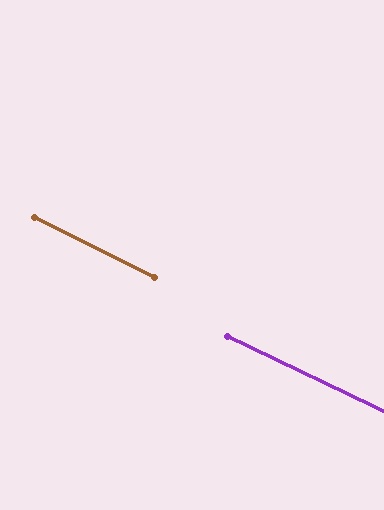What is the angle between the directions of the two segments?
Approximately 1 degree.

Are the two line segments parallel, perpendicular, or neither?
Parallel — their directions differ by only 0.9°.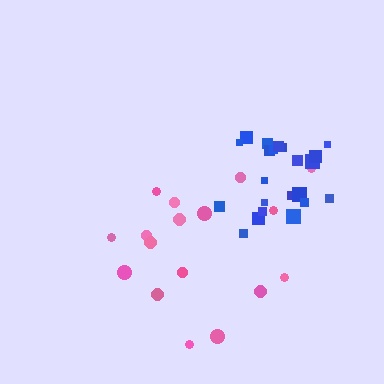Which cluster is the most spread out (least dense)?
Pink.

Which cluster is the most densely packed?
Blue.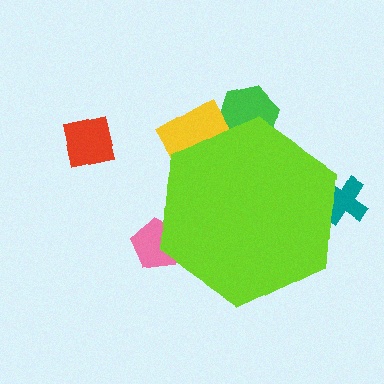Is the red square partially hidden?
No, the red square is fully visible.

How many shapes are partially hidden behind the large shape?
4 shapes are partially hidden.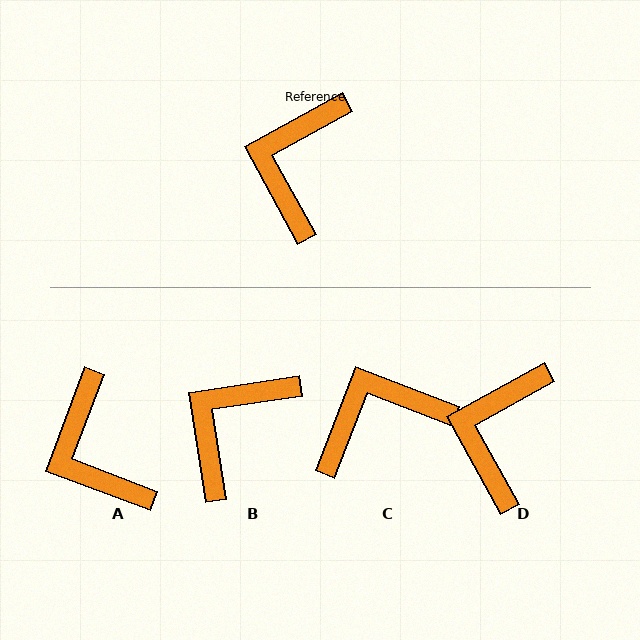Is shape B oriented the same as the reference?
No, it is off by about 20 degrees.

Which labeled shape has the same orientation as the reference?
D.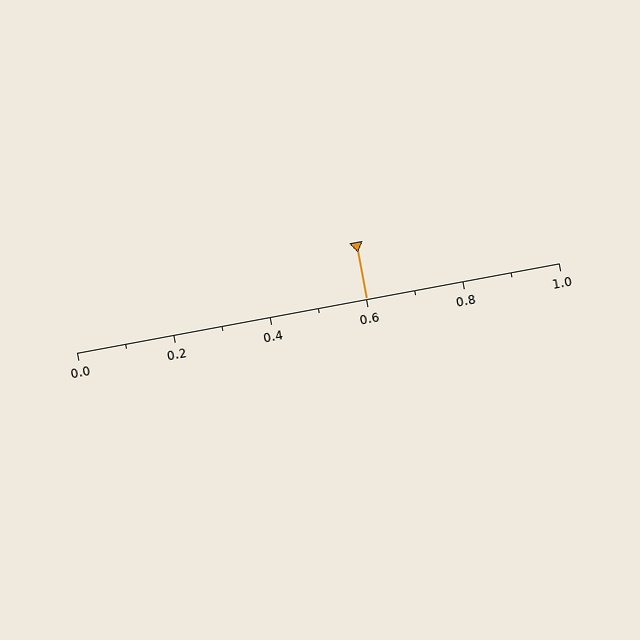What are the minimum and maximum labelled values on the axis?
The axis runs from 0.0 to 1.0.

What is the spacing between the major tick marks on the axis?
The major ticks are spaced 0.2 apart.